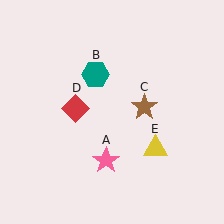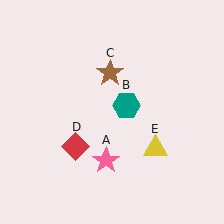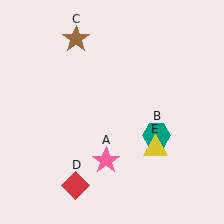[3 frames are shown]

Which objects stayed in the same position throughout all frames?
Pink star (object A) and yellow triangle (object E) remained stationary.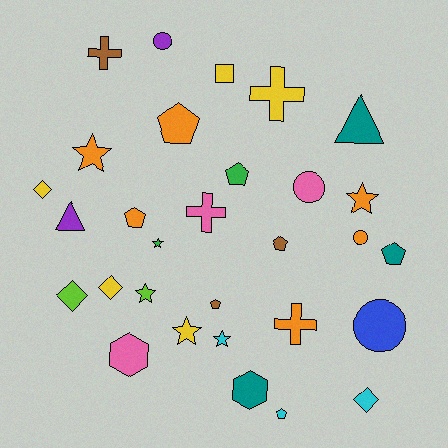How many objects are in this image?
There are 30 objects.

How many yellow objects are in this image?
There are 5 yellow objects.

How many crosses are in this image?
There are 4 crosses.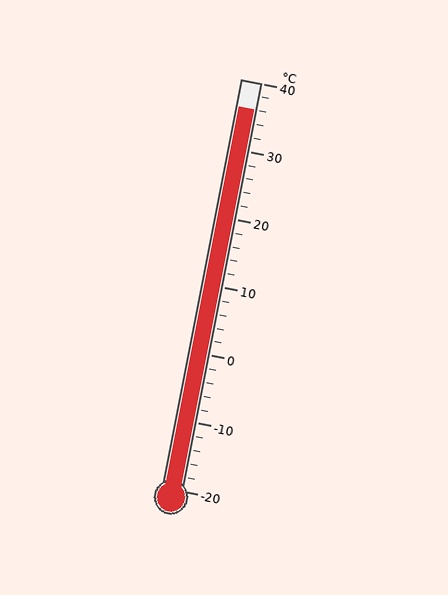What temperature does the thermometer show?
The thermometer shows approximately 36°C.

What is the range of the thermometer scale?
The thermometer scale ranges from -20°C to 40°C.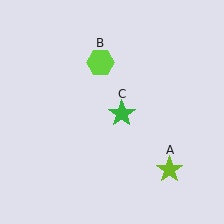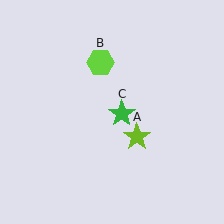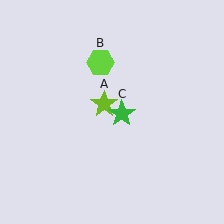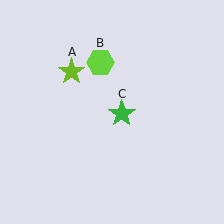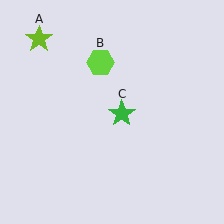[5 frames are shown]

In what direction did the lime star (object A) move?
The lime star (object A) moved up and to the left.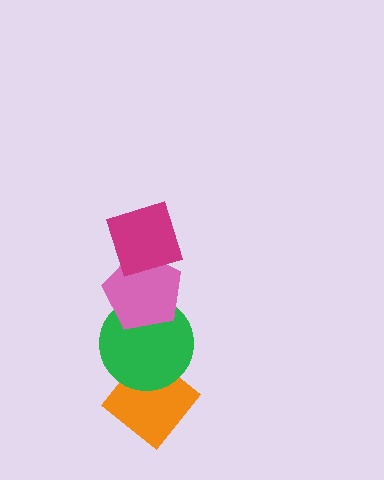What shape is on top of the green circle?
The pink pentagon is on top of the green circle.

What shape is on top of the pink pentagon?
The magenta diamond is on top of the pink pentagon.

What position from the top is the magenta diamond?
The magenta diamond is 1st from the top.